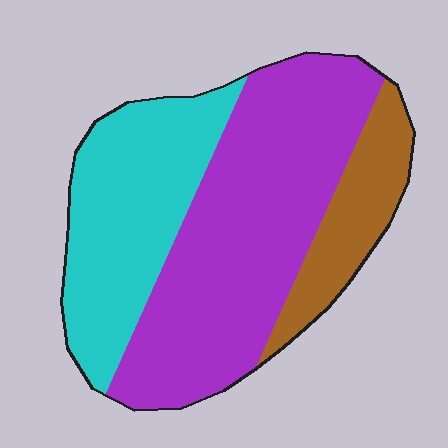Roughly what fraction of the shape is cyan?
Cyan covers 32% of the shape.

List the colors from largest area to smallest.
From largest to smallest: purple, cyan, brown.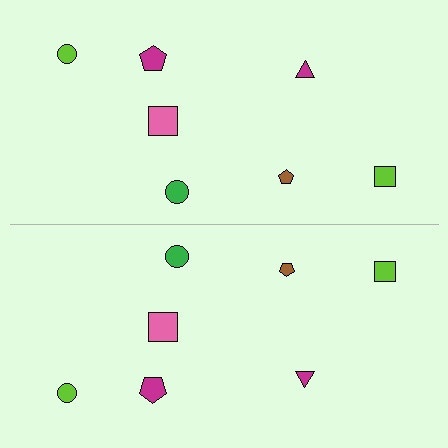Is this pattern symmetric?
Yes, this pattern has bilateral (reflection) symmetry.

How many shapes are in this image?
There are 14 shapes in this image.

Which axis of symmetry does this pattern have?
The pattern has a horizontal axis of symmetry running through the center of the image.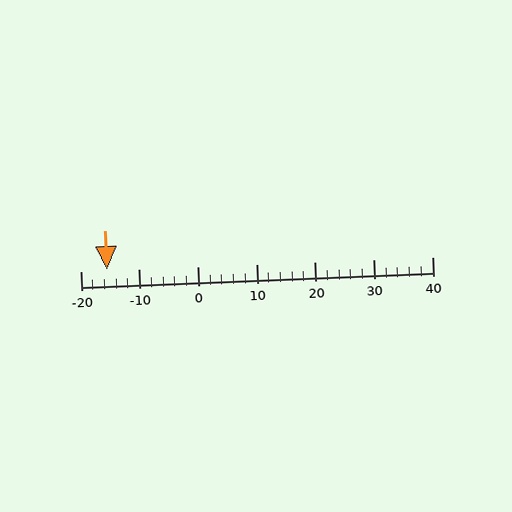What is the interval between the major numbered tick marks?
The major tick marks are spaced 10 units apart.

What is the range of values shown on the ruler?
The ruler shows values from -20 to 40.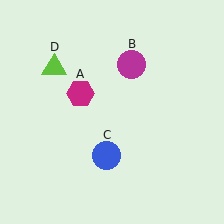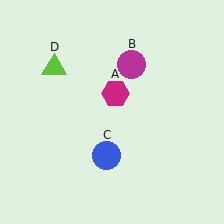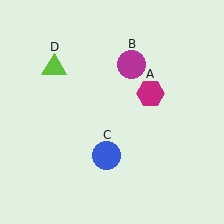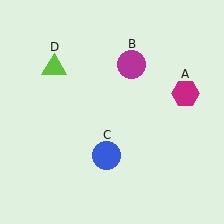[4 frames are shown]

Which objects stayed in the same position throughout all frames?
Magenta circle (object B) and blue circle (object C) and lime triangle (object D) remained stationary.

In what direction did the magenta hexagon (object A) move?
The magenta hexagon (object A) moved right.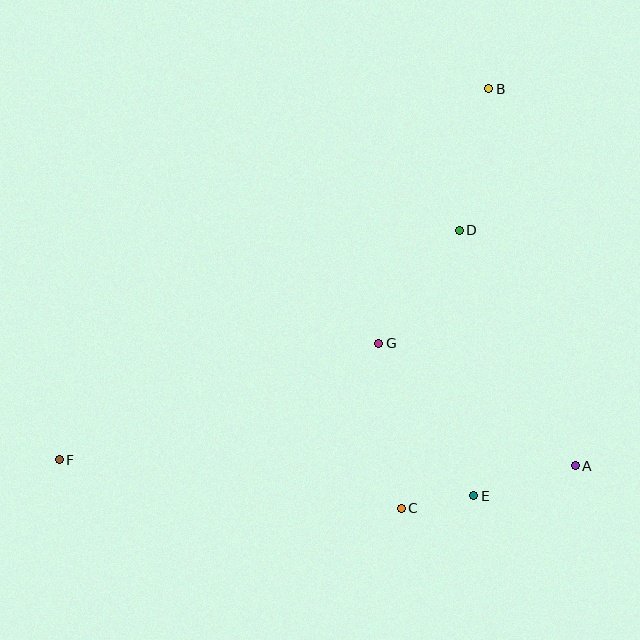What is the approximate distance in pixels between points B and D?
The distance between B and D is approximately 145 pixels.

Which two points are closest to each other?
Points C and E are closest to each other.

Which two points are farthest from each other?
Points B and F are farthest from each other.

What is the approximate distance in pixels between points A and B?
The distance between A and B is approximately 387 pixels.